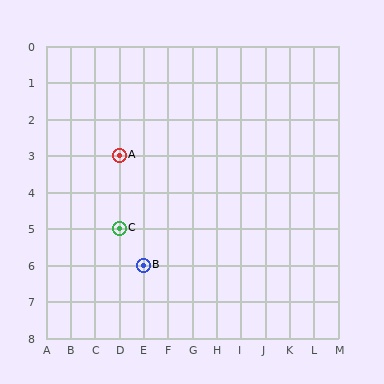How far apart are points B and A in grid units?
Points B and A are 1 column and 3 rows apart (about 3.2 grid units diagonally).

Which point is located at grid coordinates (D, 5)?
Point C is at (D, 5).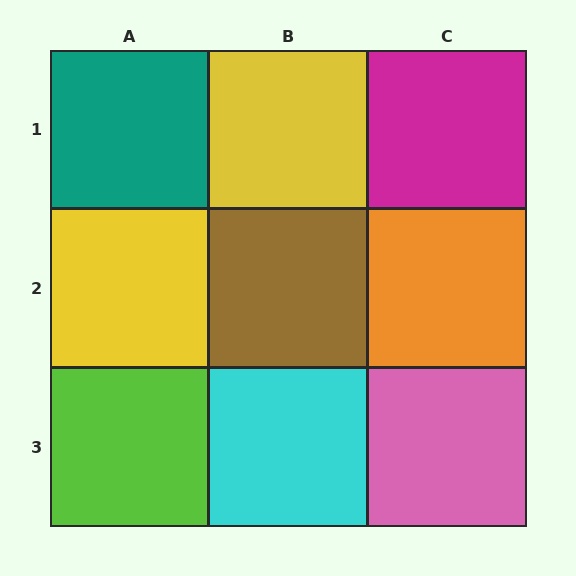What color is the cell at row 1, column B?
Yellow.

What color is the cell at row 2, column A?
Yellow.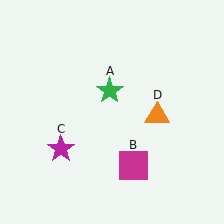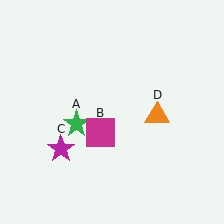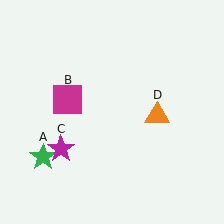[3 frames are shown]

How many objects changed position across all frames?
2 objects changed position: green star (object A), magenta square (object B).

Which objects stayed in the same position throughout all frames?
Magenta star (object C) and orange triangle (object D) remained stationary.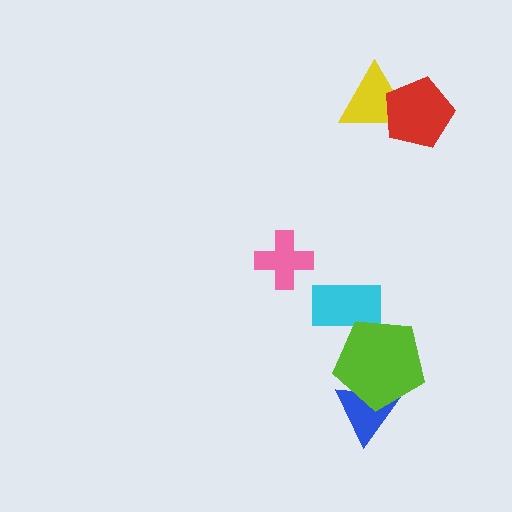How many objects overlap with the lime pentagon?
2 objects overlap with the lime pentagon.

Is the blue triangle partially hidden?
Yes, it is partially covered by another shape.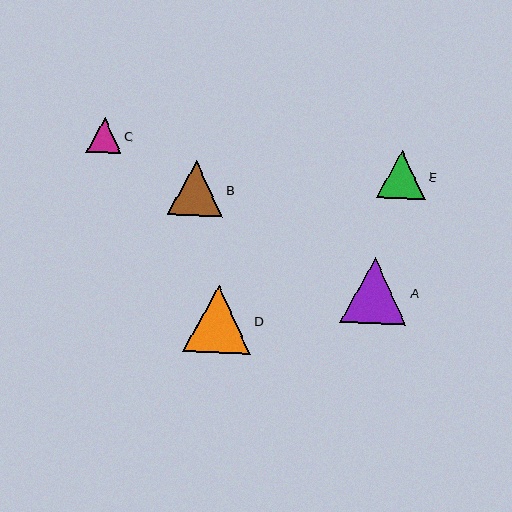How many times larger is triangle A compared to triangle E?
Triangle A is approximately 1.4 times the size of triangle E.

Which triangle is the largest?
Triangle D is the largest with a size of approximately 68 pixels.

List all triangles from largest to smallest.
From largest to smallest: D, A, B, E, C.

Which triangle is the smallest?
Triangle C is the smallest with a size of approximately 35 pixels.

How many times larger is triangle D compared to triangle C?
Triangle D is approximately 2.0 times the size of triangle C.